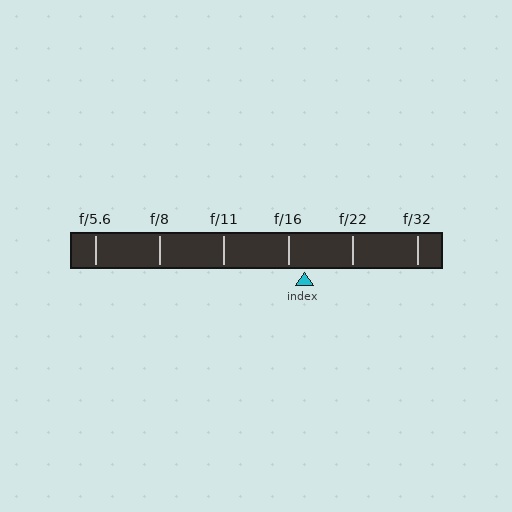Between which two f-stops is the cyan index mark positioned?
The index mark is between f/16 and f/22.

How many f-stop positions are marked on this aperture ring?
There are 6 f-stop positions marked.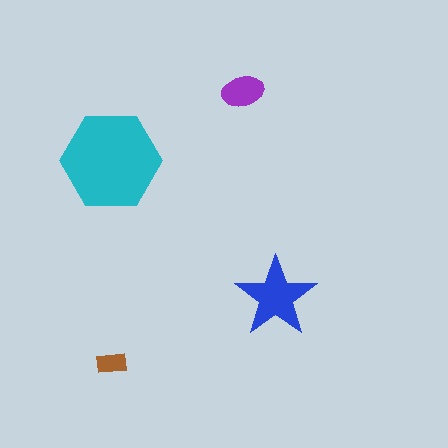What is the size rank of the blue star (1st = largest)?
2nd.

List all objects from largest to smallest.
The cyan hexagon, the blue star, the purple ellipse, the brown rectangle.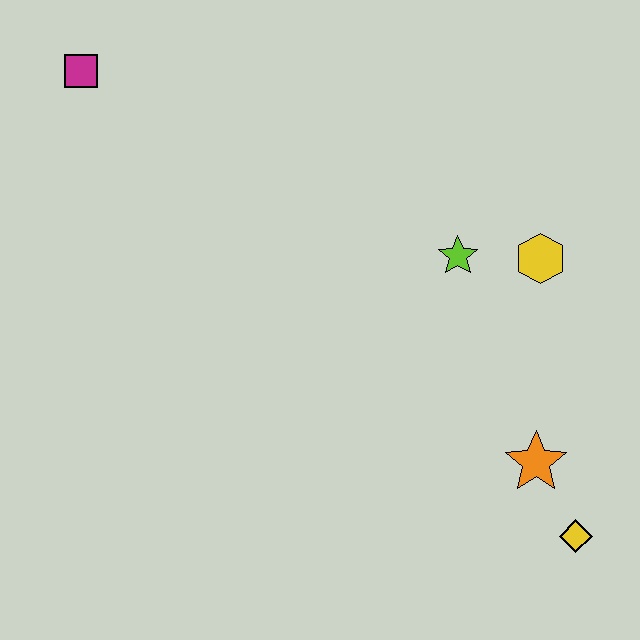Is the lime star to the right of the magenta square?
Yes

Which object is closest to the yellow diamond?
The orange star is closest to the yellow diamond.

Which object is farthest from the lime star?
The magenta square is farthest from the lime star.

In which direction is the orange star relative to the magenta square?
The orange star is to the right of the magenta square.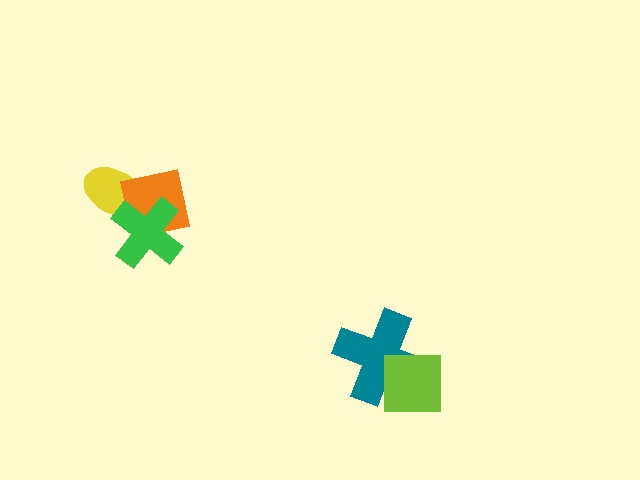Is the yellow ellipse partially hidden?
Yes, it is partially covered by another shape.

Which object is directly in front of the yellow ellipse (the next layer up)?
The orange square is directly in front of the yellow ellipse.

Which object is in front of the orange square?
The green cross is in front of the orange square.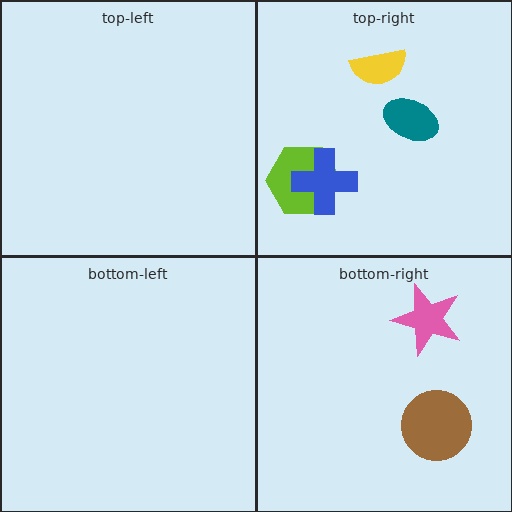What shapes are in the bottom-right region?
The pink star, the brown circle.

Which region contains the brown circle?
The bottom-right region.